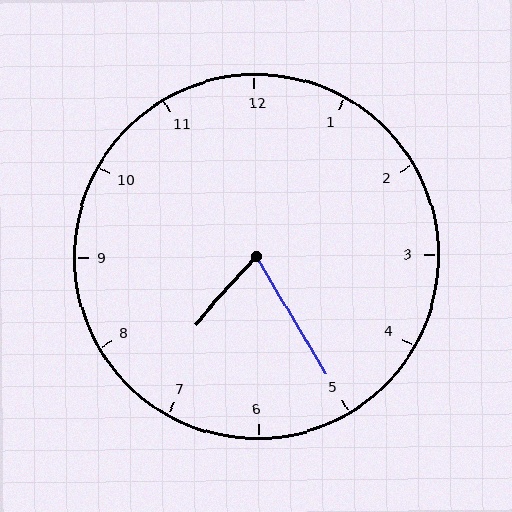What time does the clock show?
7:25.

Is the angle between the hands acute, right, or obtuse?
It is acute.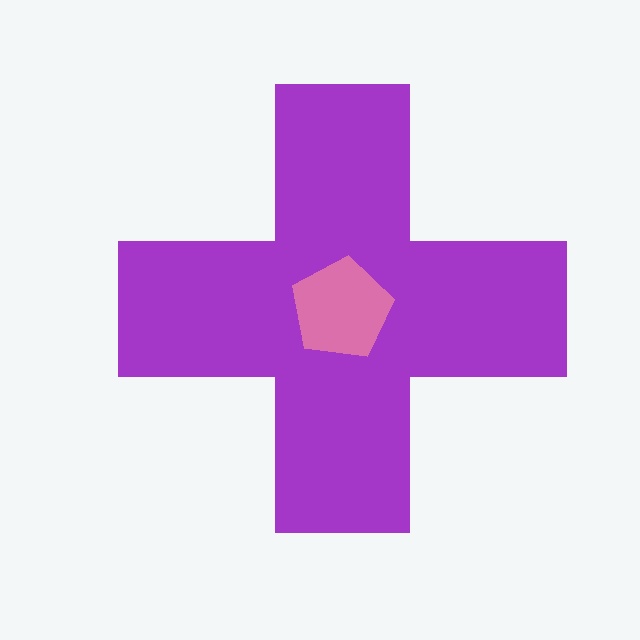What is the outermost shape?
The purple cross.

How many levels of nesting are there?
2.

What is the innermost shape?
The pink pentagon.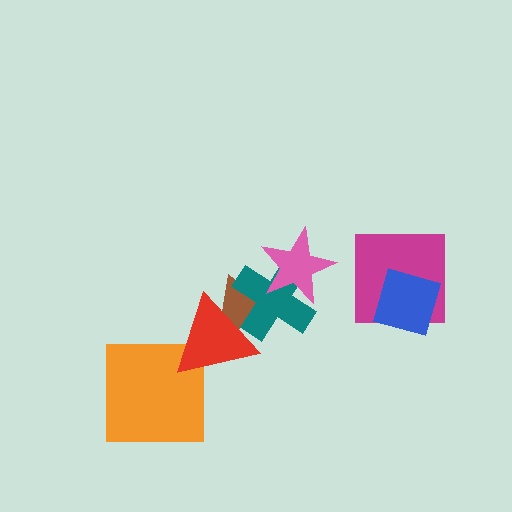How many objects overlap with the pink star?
1 object overlaps with the pink star.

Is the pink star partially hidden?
No, no other shape covers it.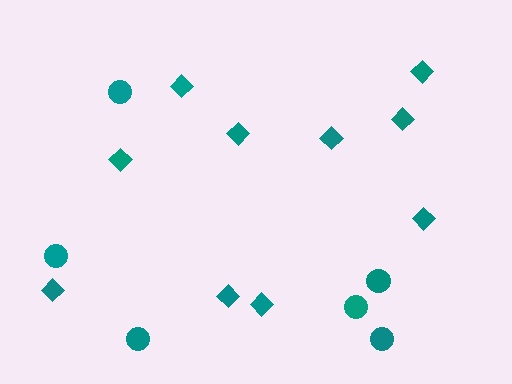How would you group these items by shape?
There are 2 groups: one group of diamonds (10) and one group of circles (6).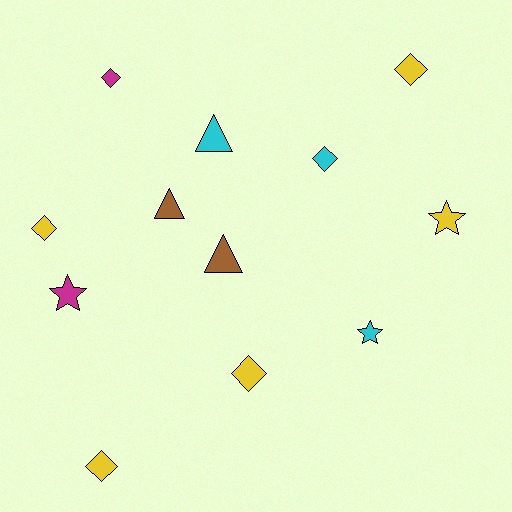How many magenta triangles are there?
There are no magenta triangles.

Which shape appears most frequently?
Diamond, with 6 objects.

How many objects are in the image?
There are 12 objects.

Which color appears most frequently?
Yellow, with 5 objects.